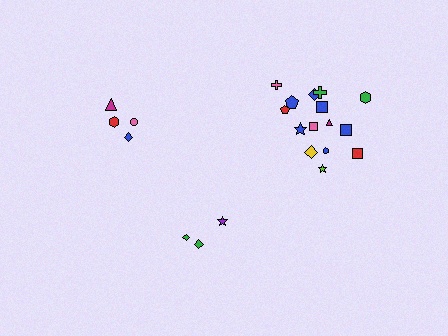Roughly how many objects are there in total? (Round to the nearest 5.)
Roughly 20 objects in total.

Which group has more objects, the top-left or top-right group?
The top-right group.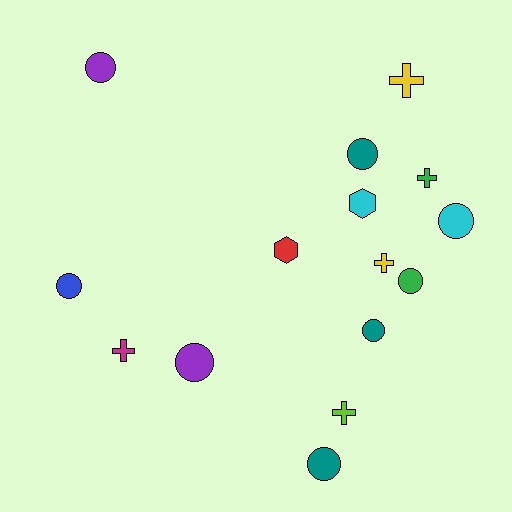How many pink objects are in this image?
There are no pink objects.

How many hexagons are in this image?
There are 2 hexagons.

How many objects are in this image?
There are 15 objects.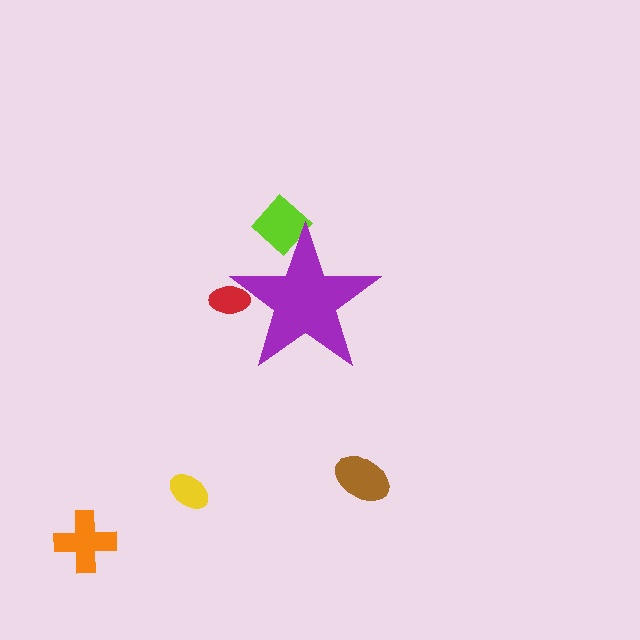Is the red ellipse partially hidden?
Yes, the red ellipse is partially hidden behind the purple star.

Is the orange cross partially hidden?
No, the orange cross is fully visible.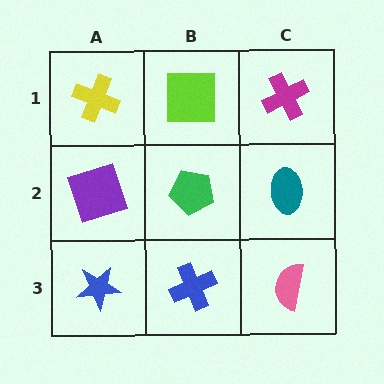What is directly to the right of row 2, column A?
A green pentagon.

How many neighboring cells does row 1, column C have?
2.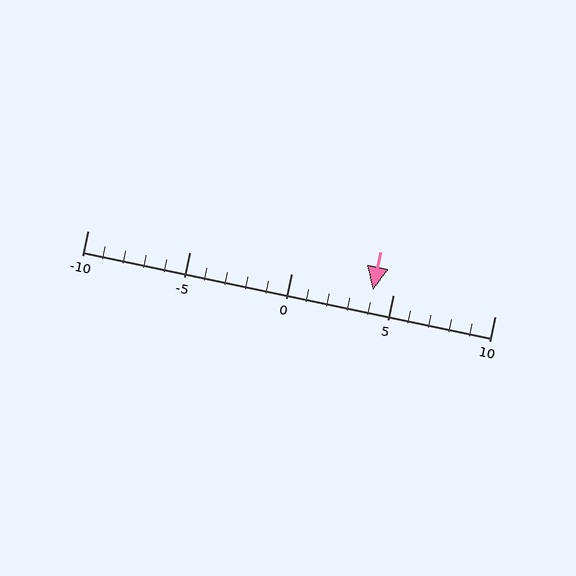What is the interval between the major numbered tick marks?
The major tick marks are spaced 5 units apart.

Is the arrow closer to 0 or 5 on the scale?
The arrow is closer to 5.